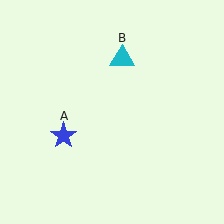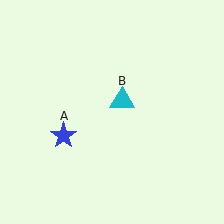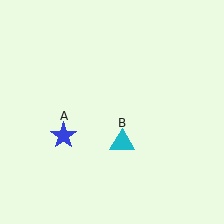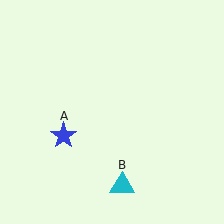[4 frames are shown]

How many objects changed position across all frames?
1 object changed position: cyan triangle (object B).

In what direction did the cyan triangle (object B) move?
The cyan triangle (object B) moved down.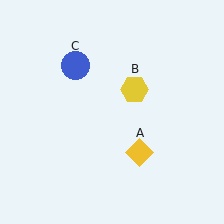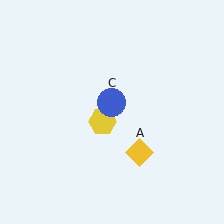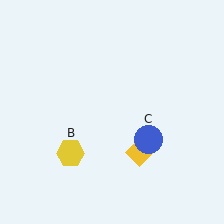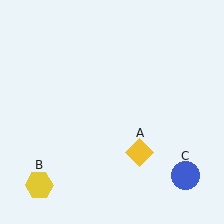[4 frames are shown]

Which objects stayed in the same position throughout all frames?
Yellow diamond (object A) remained stationary.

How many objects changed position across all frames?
2 objects changed position: yellow hexagon (object B), blue circle (object C).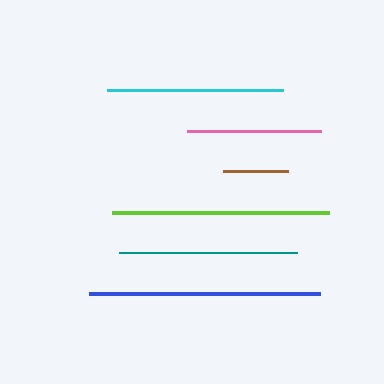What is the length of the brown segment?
The brown segment is approximately 65 pixels long.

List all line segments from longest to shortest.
From longest to shortest: blue, lime, teal, cyan, pink, brown.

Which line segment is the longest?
The blue line is the longest at approximately 230 pixels.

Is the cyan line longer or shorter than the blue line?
The blue line is longer than the cyan line.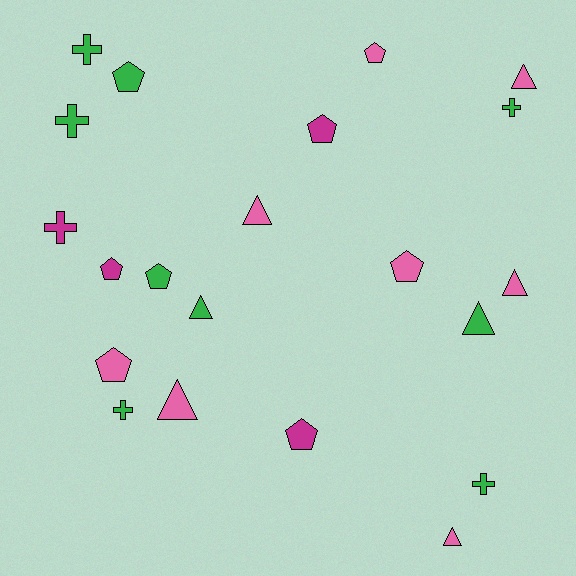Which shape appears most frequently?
Pentagon, with 8 objects.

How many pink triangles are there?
There are 5 pink triangles.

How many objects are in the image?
There are 21 objects.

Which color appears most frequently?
Green, with 9 objects.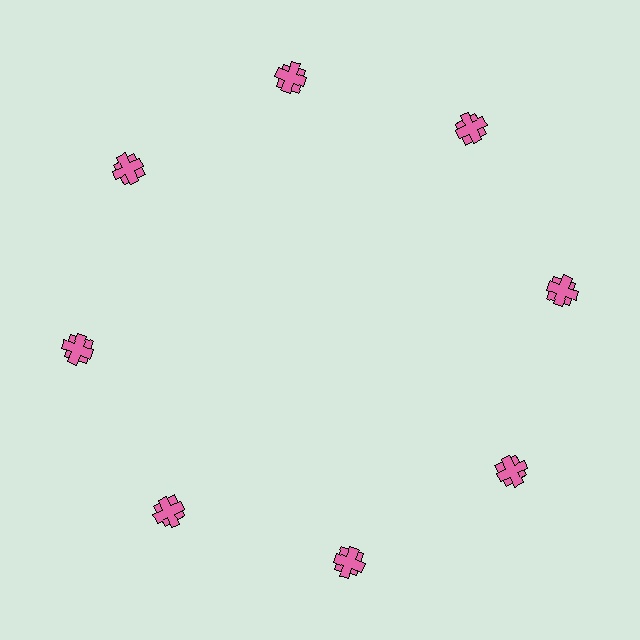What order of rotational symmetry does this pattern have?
This pattern has 8-fold rotational symmetry.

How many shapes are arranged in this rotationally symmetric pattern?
There are 16 shapes, arranged in 8 groups of 2.